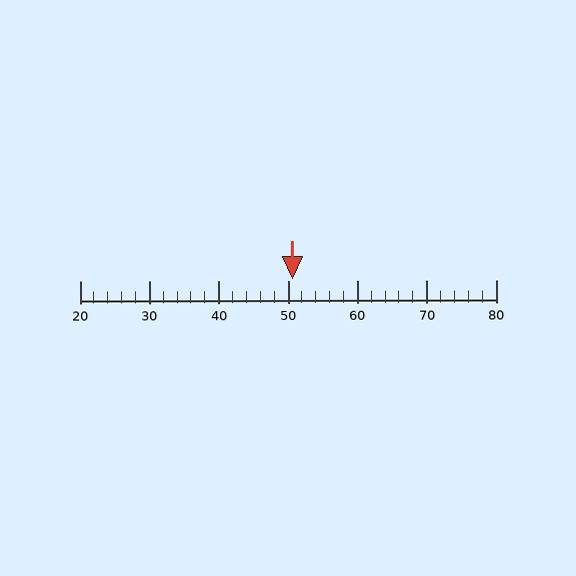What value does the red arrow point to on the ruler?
The red arrow points to approximately 51.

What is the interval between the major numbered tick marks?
The major tick marks are spaced 10 units apart.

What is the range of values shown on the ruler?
The ruler shows values from 20 to 80.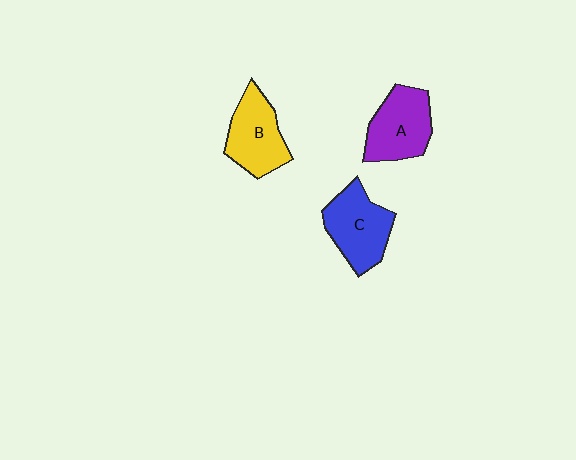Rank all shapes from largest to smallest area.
From largest to smallest: C (blue), A (purple), B (yellow).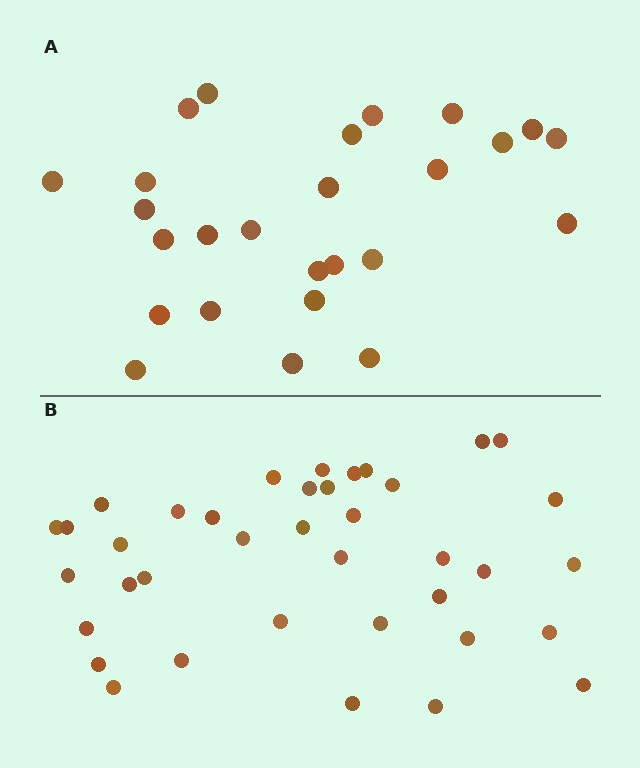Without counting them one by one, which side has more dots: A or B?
Region B (the bottom region) has more dots.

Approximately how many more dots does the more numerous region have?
Region B has roughly 12 or so more dots than region A.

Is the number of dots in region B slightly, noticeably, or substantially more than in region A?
Region B has substantially more. The ratio is roughly 1.5 to 1.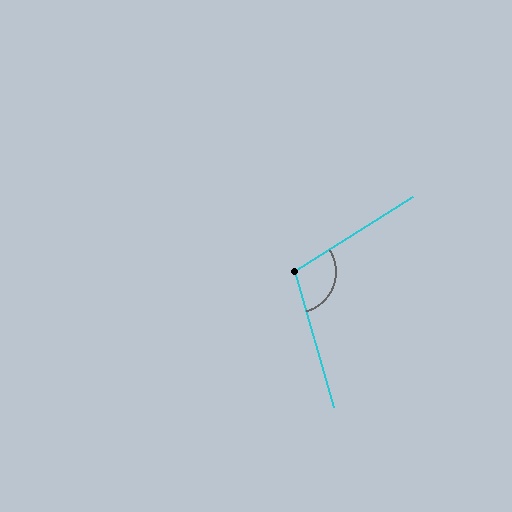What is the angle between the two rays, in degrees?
Approximately 107 degrees.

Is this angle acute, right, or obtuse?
It is obtuse.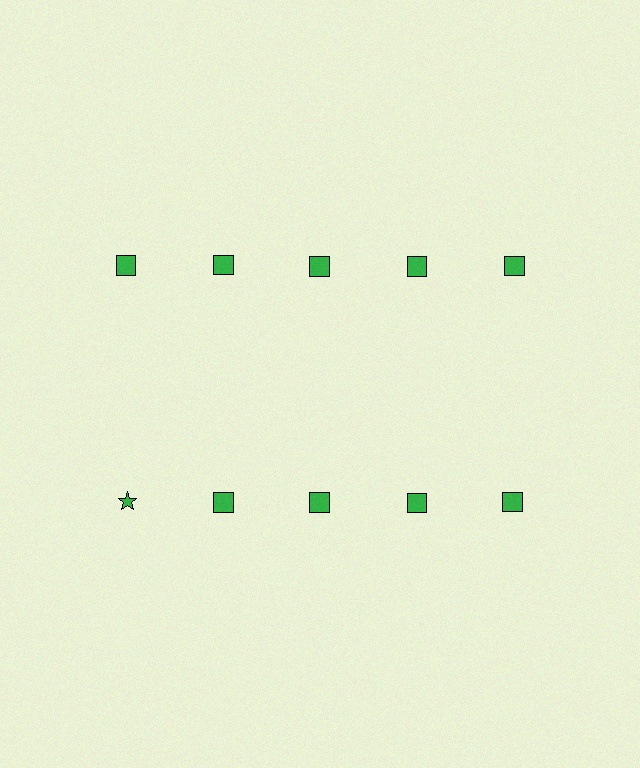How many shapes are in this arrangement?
There are 10 shapes arranged in a grid pattern.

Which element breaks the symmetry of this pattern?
The green star in the second row, leftmost column breaks the symmetry. All other shapes are green squares.